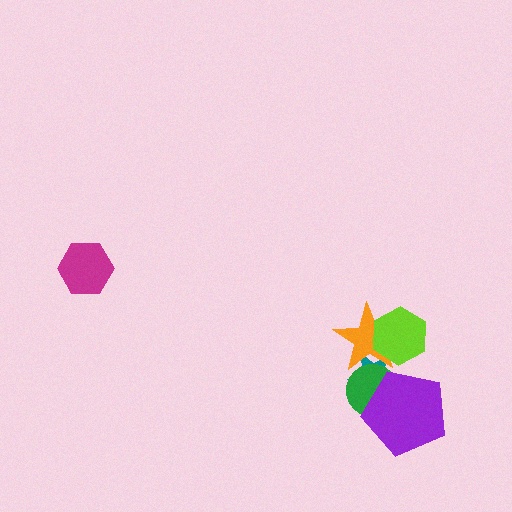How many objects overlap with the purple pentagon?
2 objects overlap with the purple pentagon.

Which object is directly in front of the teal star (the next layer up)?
The orange star is directly in front of the teal star.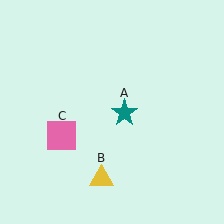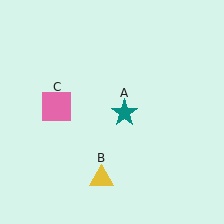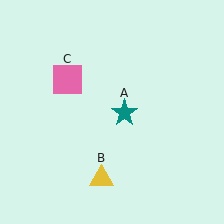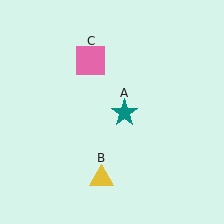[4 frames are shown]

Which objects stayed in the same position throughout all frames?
Teal star (object A) and yellow triangle (object B) remained stationary.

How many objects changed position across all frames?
1 object changed position: pink square (object C).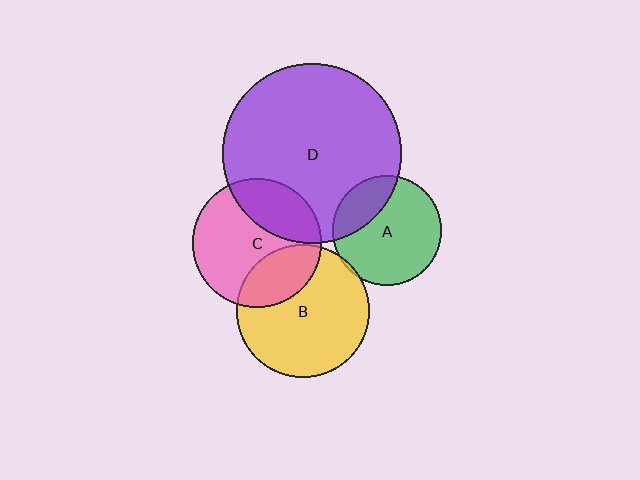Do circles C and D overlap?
Yes.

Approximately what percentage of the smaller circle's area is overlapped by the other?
Approximately 30%.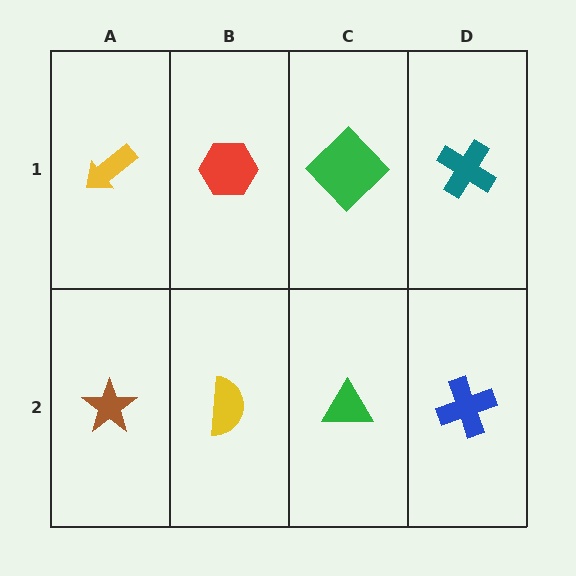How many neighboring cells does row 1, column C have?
3.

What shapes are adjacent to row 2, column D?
A teal cross (row 1, column D), a green triangle (row 2, column C).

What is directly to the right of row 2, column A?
A yellow semicircle.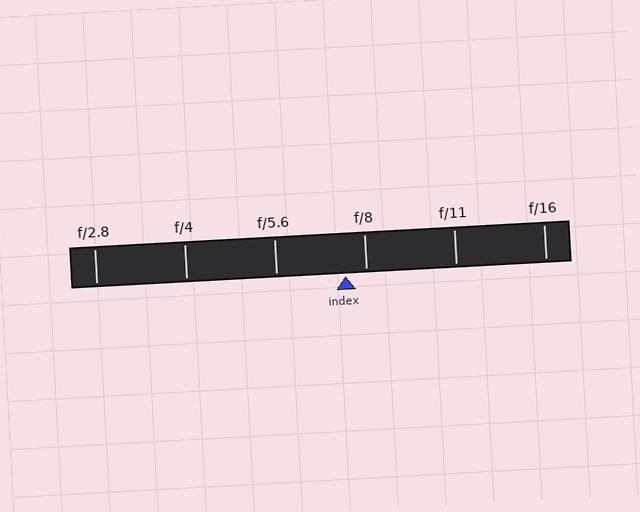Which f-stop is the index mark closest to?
The index mark is closest to f/8.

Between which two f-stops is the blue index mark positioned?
The index mark is between f/5.6 and f/8.